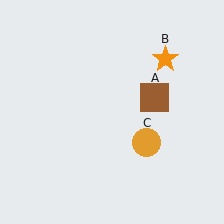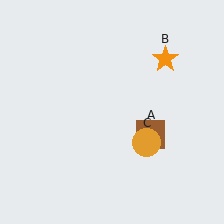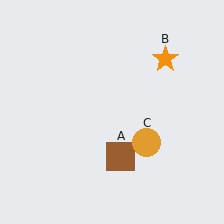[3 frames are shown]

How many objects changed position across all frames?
1 object changed position: brown square (object A).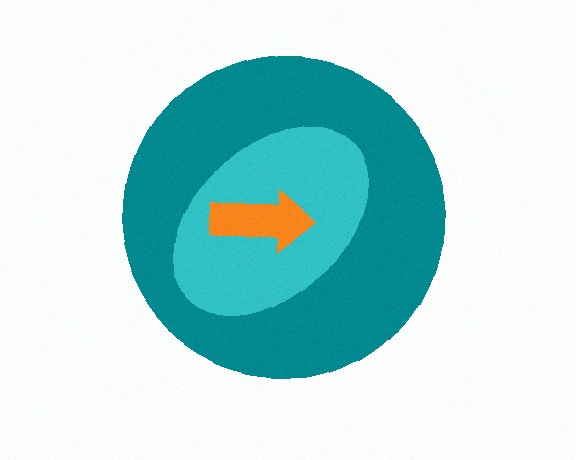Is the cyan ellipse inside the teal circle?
Yes.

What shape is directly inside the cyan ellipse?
The orange arrow.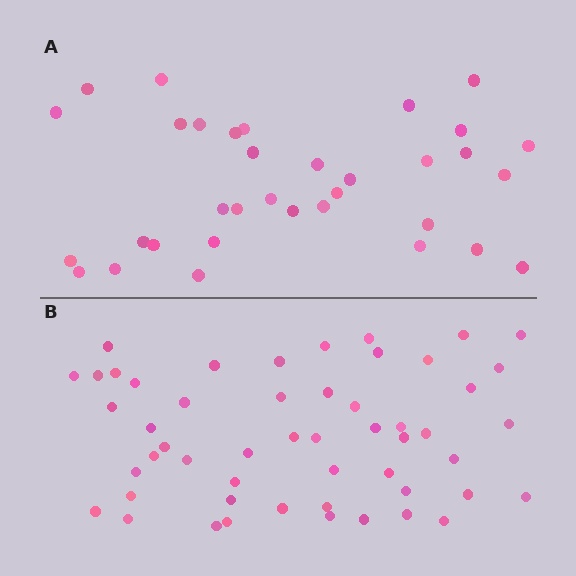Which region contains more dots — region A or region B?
Region B (the bottom region) has more dots.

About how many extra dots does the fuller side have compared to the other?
Region B has approximately 20 more dots than region A.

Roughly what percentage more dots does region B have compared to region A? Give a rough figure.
About 55% more.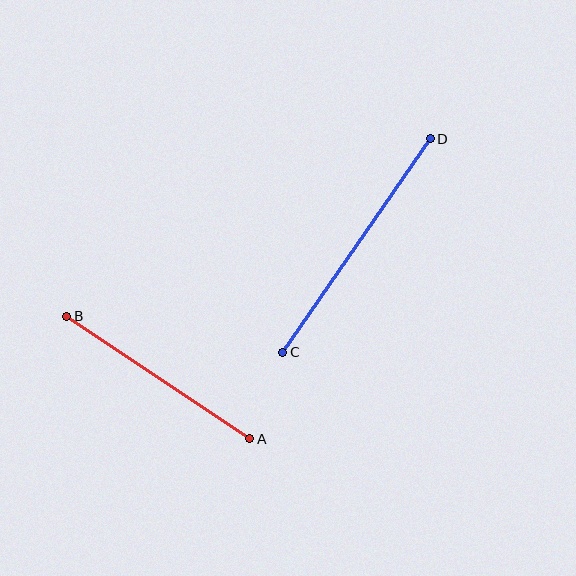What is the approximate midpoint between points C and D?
The midpoint is at approximately (357, 246) pixels.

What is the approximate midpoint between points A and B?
The midpoint is at approximately (158, 377) pixels.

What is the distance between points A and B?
The distance is approximately 220 pixels.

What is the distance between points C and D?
The distance is approximately 259 pixels.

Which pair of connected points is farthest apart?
Points C and D are farthest apart.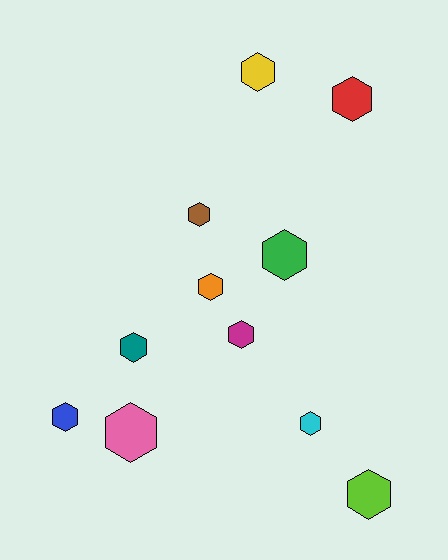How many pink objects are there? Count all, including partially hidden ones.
There is 1 pink object.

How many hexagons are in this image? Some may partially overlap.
There are 11 hexagons.